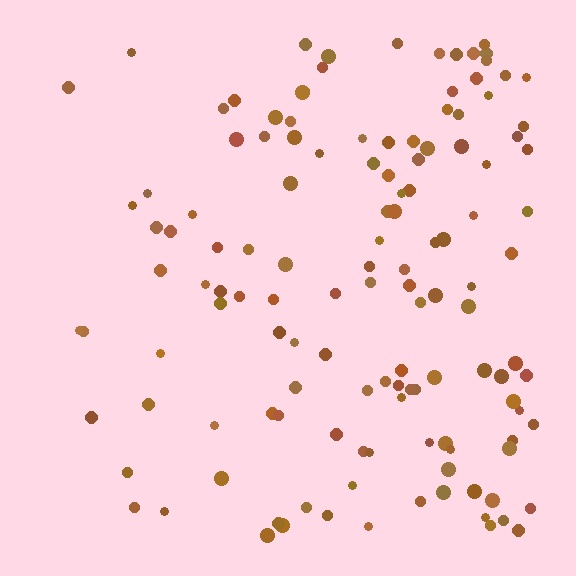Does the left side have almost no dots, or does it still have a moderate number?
Still a moderate number, just noticeably fewer than the right.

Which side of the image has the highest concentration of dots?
The right.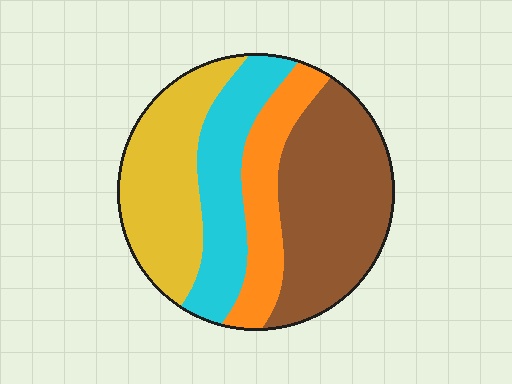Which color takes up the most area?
Brown, at roughly 35%.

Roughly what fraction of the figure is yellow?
Yellow covers 27% of the figure.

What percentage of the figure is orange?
Orange covers about 15% of the figure.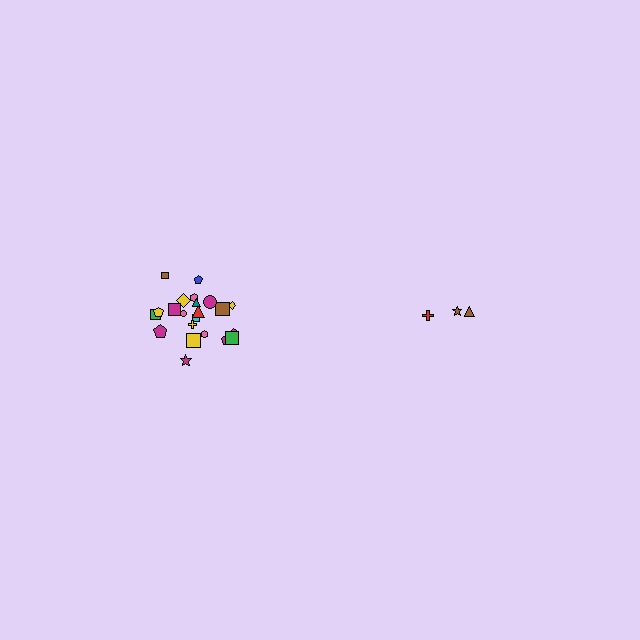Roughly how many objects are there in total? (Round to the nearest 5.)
Roughly 25 objects in total.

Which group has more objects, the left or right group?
The left group.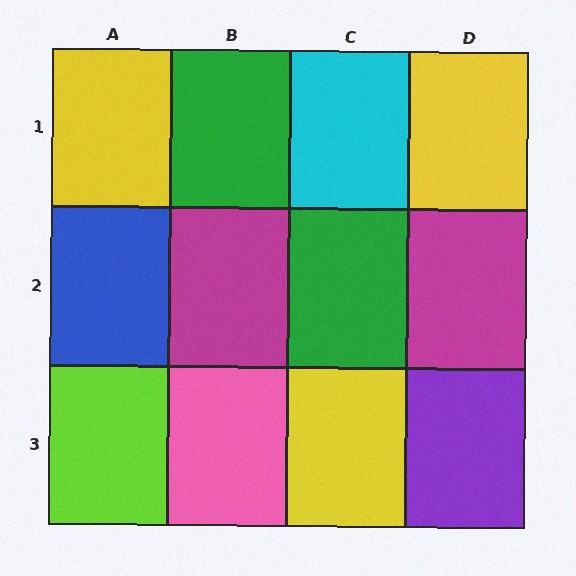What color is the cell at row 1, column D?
Yellow.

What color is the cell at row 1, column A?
Yellow.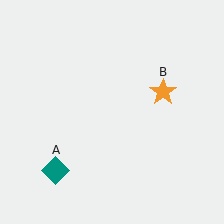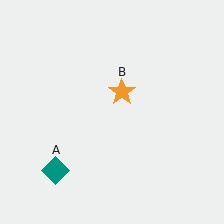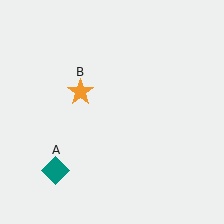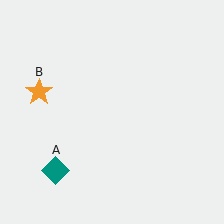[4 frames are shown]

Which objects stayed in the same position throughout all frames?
Teal diamond (object A) remained stationary.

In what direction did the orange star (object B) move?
The orange star (object B) moved left.